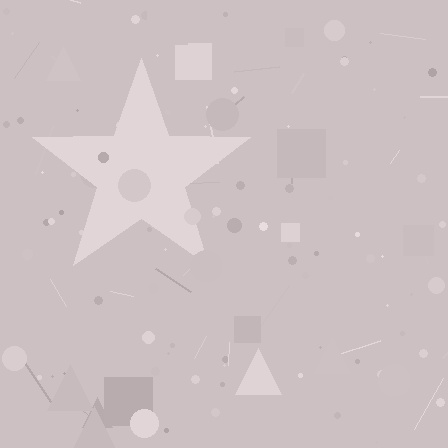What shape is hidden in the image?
A star is hidden in the image.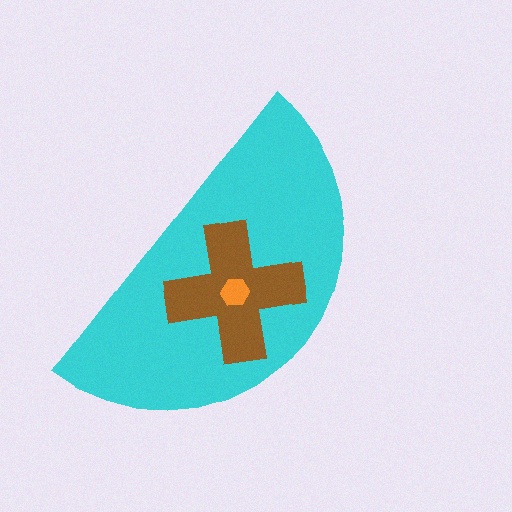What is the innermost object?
The orange hexagon.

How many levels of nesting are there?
3.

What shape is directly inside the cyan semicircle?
The brown cross.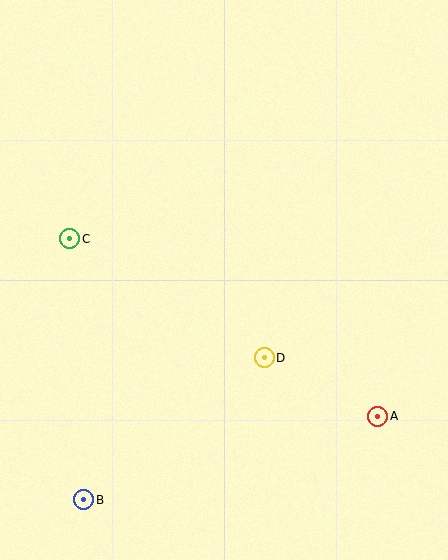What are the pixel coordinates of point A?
Point A is at (378, 416).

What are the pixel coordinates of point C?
Point C is at (70, 239).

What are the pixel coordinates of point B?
Point B is at (84, 500).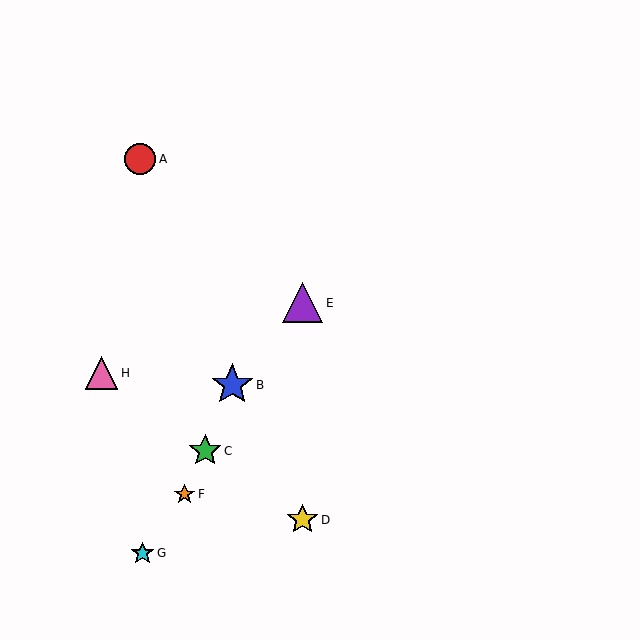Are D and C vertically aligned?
No, D is at x≈302 and C is at x≈205.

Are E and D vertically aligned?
Yes, both are at x≈302.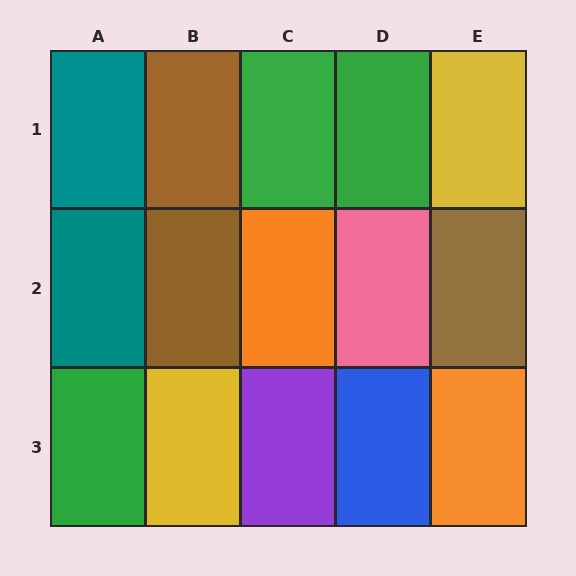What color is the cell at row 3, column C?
Purple.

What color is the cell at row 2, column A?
Teal.